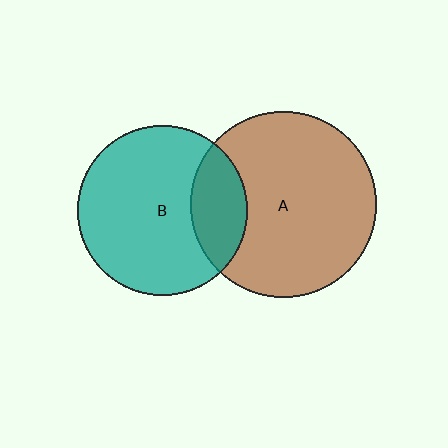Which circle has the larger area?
Circle A (brown).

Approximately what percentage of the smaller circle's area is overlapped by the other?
Approximately 25%.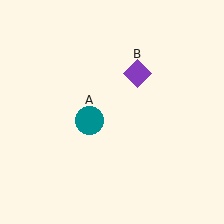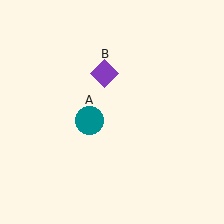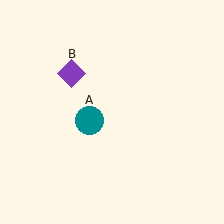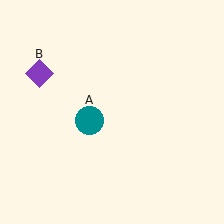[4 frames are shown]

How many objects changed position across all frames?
1 object changed position: purple diamond (object B).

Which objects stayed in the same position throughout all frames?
Teal circle (object A) remained stationary.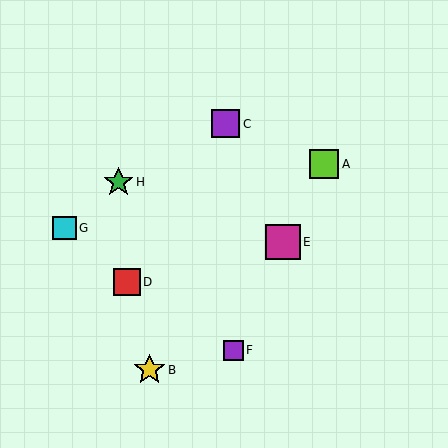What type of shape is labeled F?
Shape F is a purple square.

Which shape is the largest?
The magenta square (labeled E) is the largest.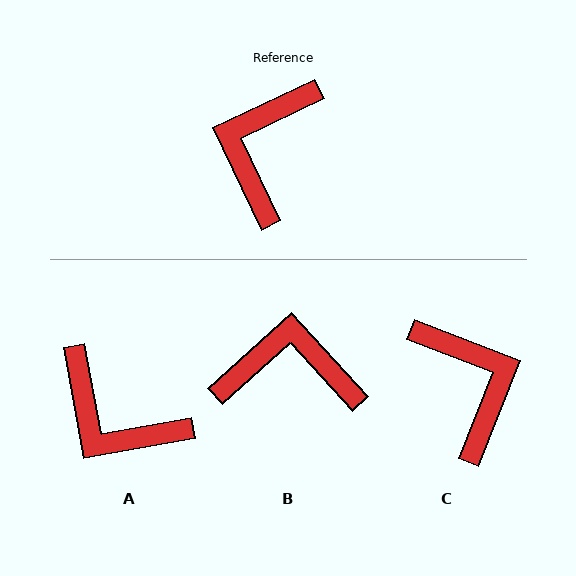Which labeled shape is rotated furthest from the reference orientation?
C, about 137 degrees away.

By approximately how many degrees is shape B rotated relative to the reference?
Approximately 73 degrees clockwise.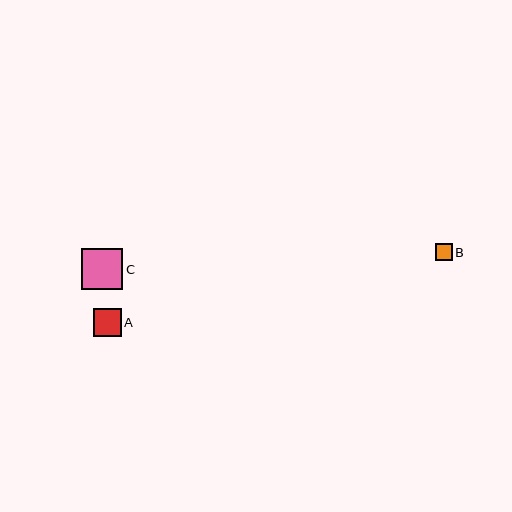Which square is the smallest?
Square B is the smallest with a size of approximately 17 pixels.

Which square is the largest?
Square C is the largest with a size of approximately 41 pixels.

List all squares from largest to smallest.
From largest to smallest: C, A, B.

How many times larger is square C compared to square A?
Square C is approximately 1.5 times the size of square A.